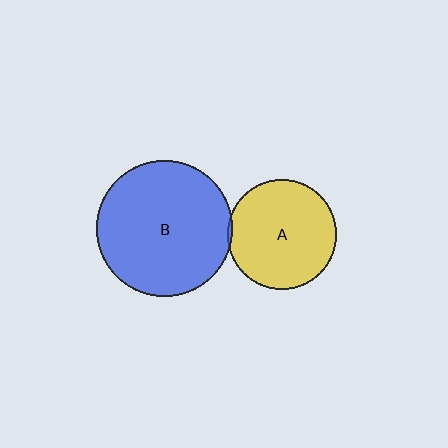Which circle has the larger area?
Circle B (blue).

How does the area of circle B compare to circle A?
Approximately 1.5 times.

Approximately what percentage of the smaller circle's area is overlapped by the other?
Approximately 5%.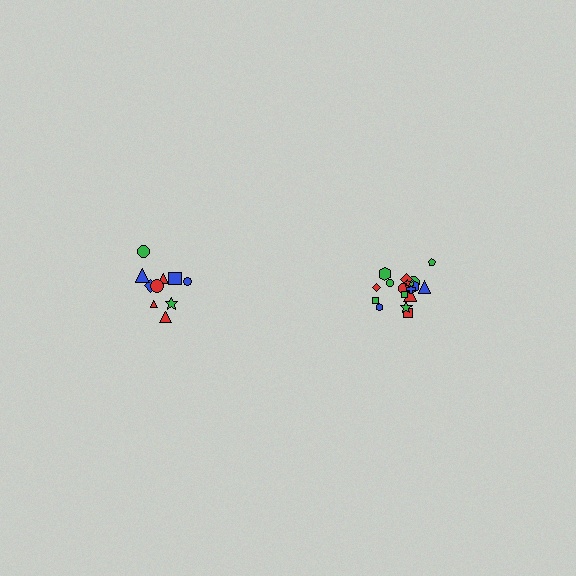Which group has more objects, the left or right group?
The right group.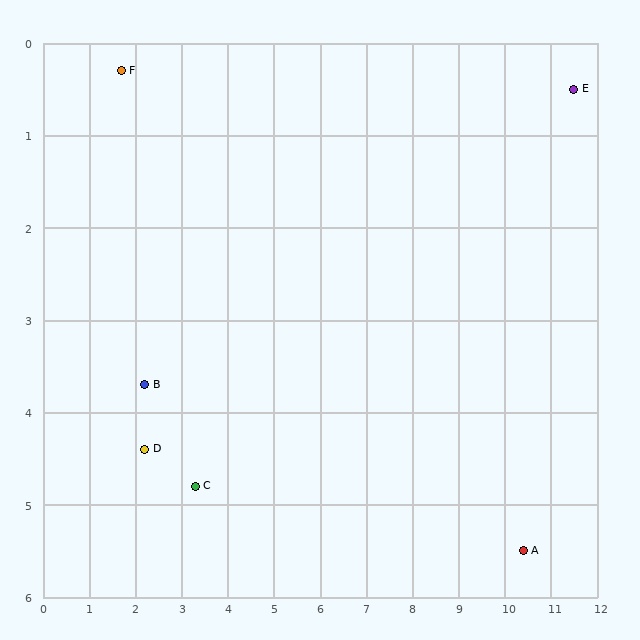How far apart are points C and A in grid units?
Points C and A are about 7.1 grid units apart.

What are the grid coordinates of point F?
Point F is at approximately (1.7, 0.3).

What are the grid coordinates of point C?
Point C is at approximately (3.3, 4.8).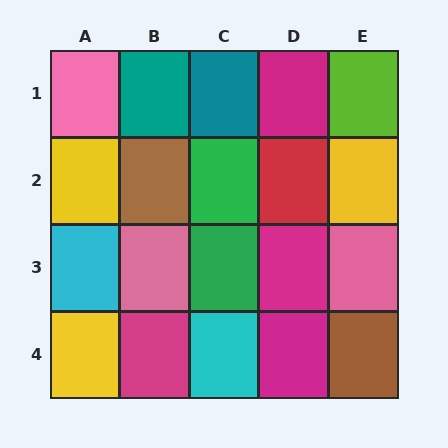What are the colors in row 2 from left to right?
Yellow, brown, green, red, yellow.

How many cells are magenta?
4 cells are magenta.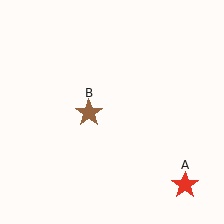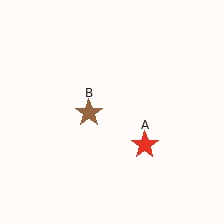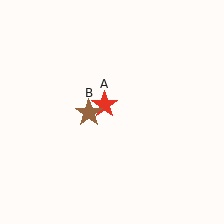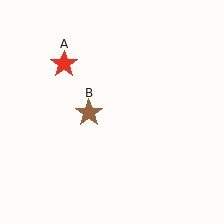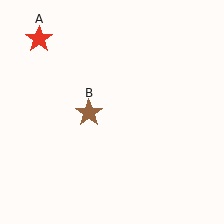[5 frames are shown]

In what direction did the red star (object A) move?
The red star (object A) moved up and to the left.